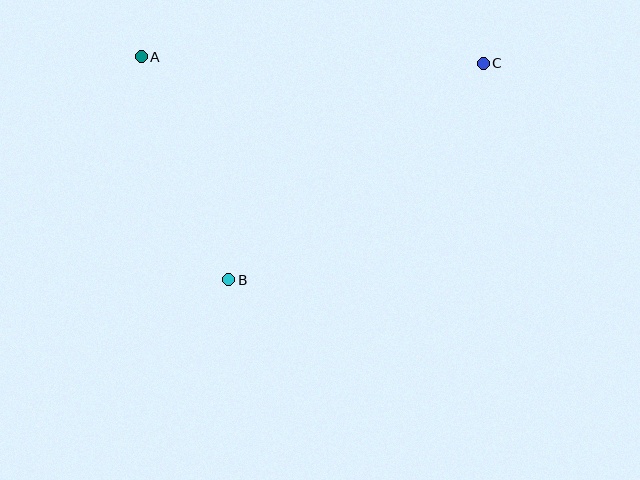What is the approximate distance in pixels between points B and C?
The distance between B and C is approximately 334 pixels.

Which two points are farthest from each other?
Points A and C are farthest from each other.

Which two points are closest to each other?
Points A and B are closest to each other.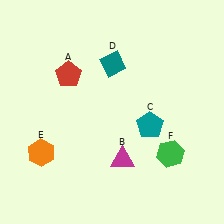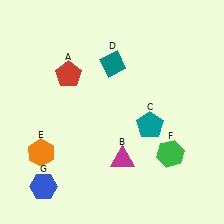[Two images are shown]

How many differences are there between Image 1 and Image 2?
There is 1 difference between the two images.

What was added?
A blue hexagon (G) was added in Image 2.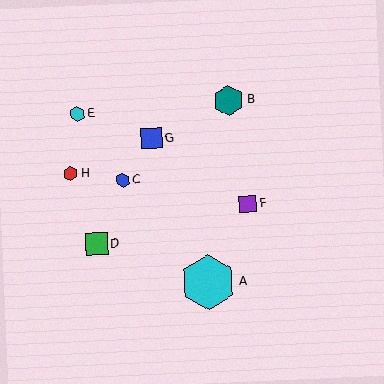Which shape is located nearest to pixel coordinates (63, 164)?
The red hexagon (labeled H) at (71, 174) is nearest to that location.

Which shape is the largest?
The cyan hexagon (labeled A) is the largest.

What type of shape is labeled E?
Shape E is a cyan hexagon.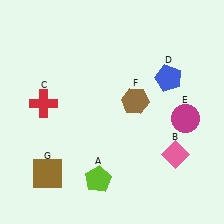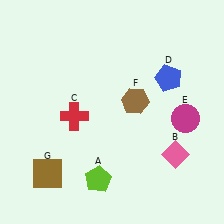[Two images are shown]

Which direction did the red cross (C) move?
The red cross (C) moved right.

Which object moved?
The red cross (C) moved right.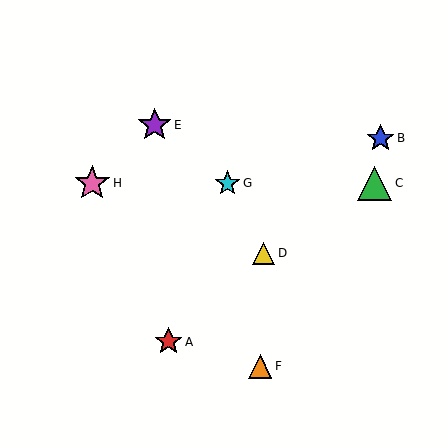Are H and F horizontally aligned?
No, H is at y≈184 and F is at y≈366.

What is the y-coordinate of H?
Object H is at y≈184.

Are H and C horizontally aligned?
Yes, both are at y≈184.